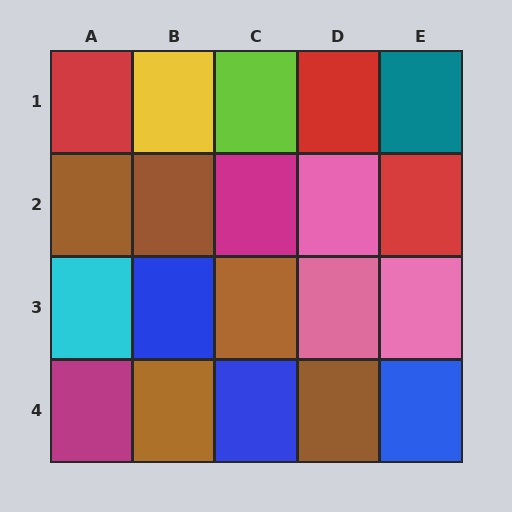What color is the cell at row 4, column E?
Blue.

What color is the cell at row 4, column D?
Brown.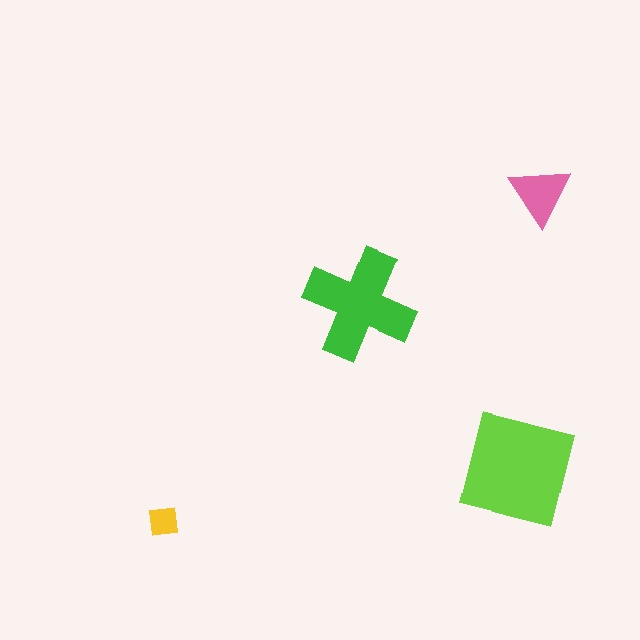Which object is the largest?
The lime square.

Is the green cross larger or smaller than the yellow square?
Larger.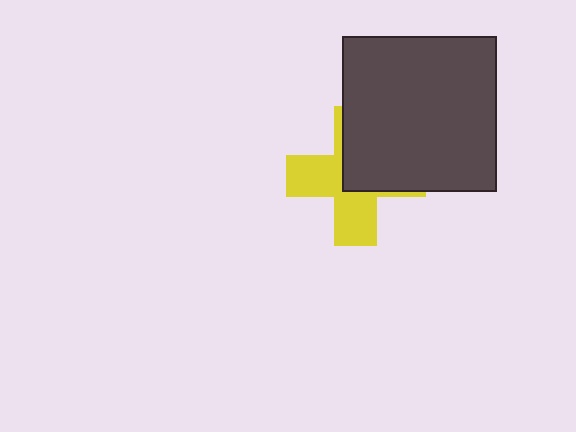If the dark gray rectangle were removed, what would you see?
You would see the complete yellow cross.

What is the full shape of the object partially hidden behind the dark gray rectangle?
The partially hidden object is a yellow cross.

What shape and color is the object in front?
The object in front is a dark gray rectangle.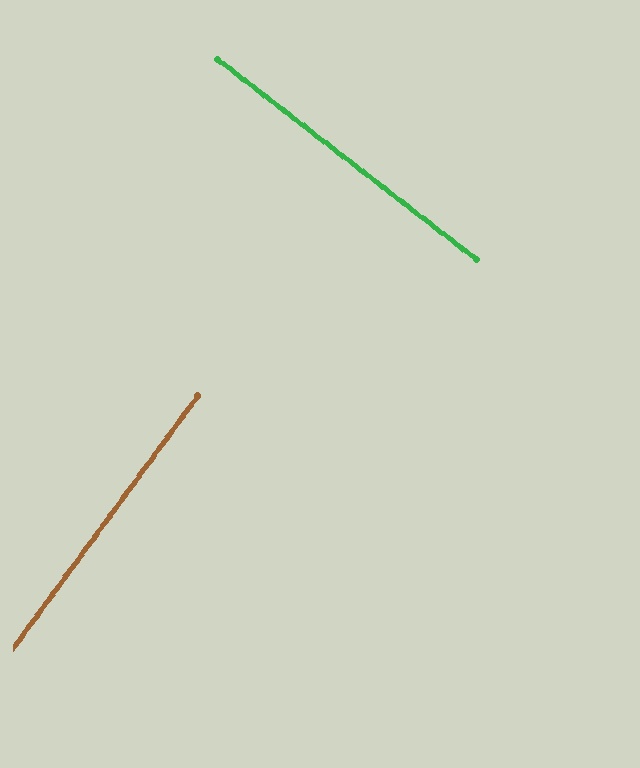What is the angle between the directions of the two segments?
Approximately 89 degrees.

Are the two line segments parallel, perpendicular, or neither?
Perpendicular — they meet at approximately 89°.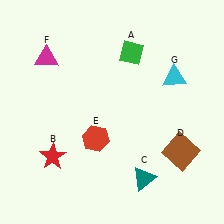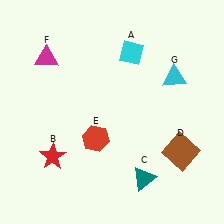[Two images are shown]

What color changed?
The diamond (A) changed from green in Image 1 to cyan in Image 2.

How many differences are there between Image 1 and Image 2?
There is 1 difference between the two images.